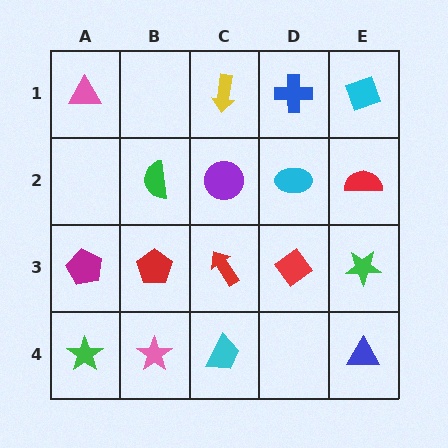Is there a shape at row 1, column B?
No, that cell is empty.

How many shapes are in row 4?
4 shapes.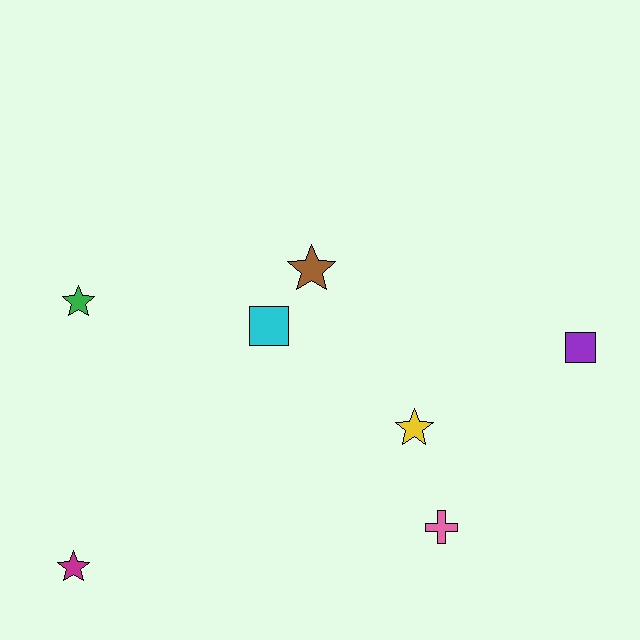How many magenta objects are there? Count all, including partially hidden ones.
There is 1 magenta object.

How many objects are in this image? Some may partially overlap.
There are 7 objects.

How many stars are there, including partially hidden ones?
There are 4 stars.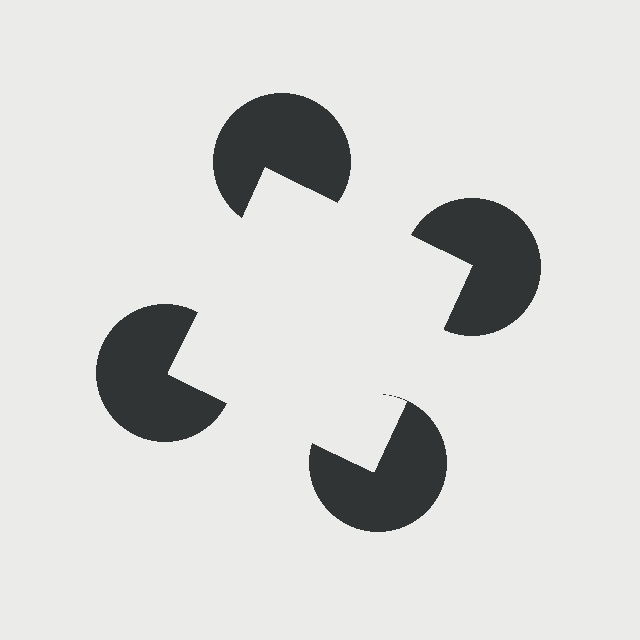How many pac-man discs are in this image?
There are 4 — one at each vertex of the illusory square.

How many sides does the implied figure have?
4 sides.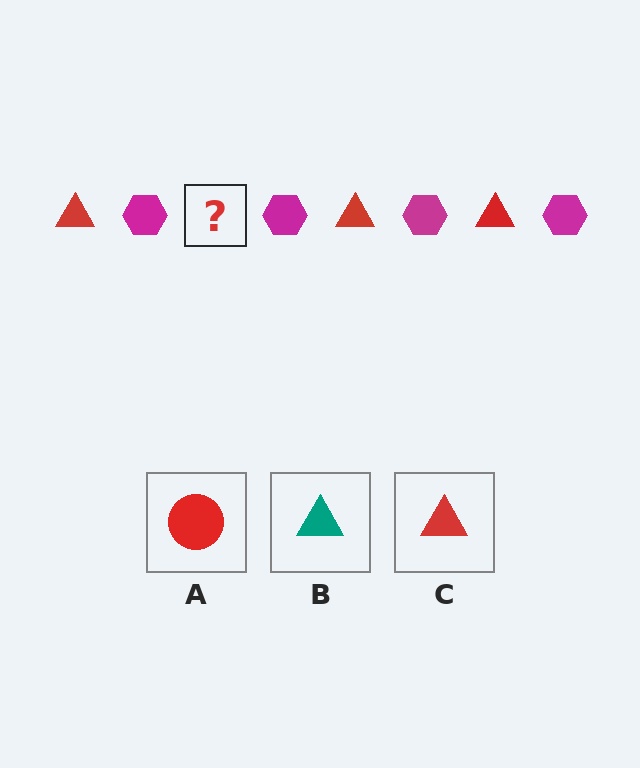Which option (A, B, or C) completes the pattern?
C.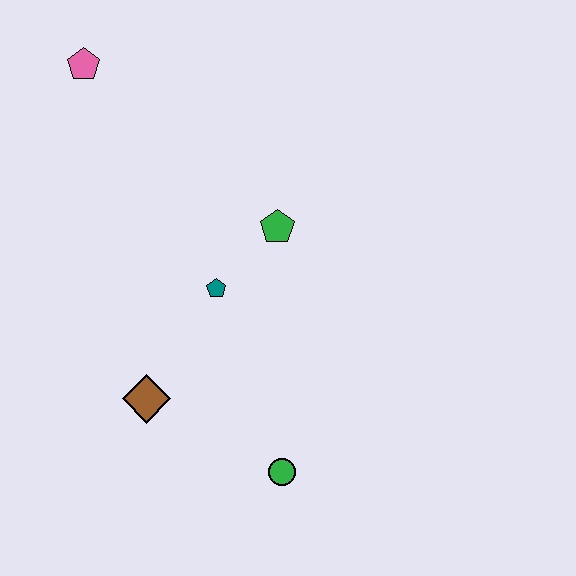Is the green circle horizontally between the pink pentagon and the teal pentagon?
No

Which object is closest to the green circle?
The brown diamond is closest to the green circle.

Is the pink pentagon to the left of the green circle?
Yes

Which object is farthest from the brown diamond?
The pink pentagon is farthest from the brown diamond.